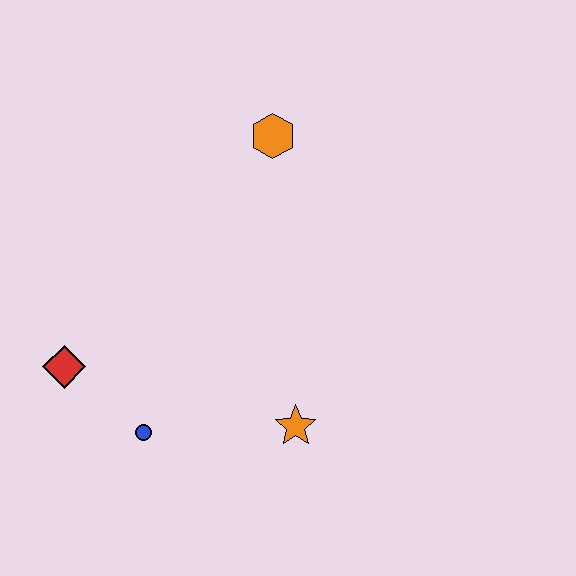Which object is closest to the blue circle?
The red diamond is closest to the blue circle.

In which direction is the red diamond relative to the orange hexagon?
The red diamond is below the orange hexagon.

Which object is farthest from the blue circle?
The orange hexagon is farthest from the blue circle.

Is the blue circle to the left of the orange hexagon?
Yes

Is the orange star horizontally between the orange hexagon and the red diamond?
No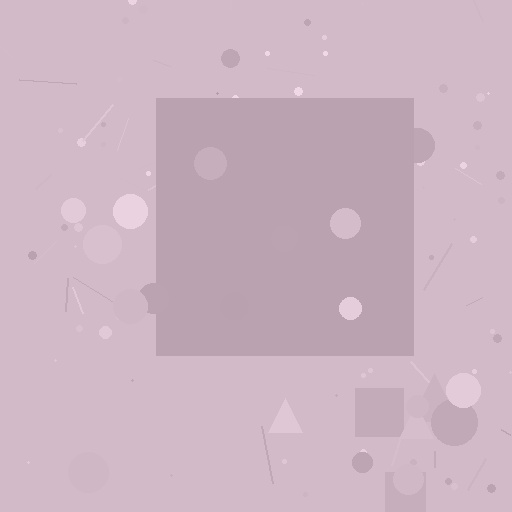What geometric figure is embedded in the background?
A square is embedded in the background.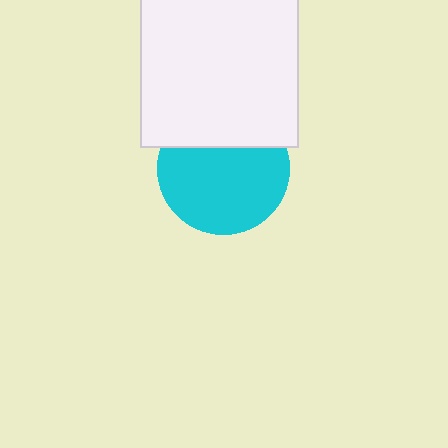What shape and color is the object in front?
The object in front is a white square.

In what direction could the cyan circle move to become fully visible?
The cyan circle could move down. That would shift it out from behind the white square entirely.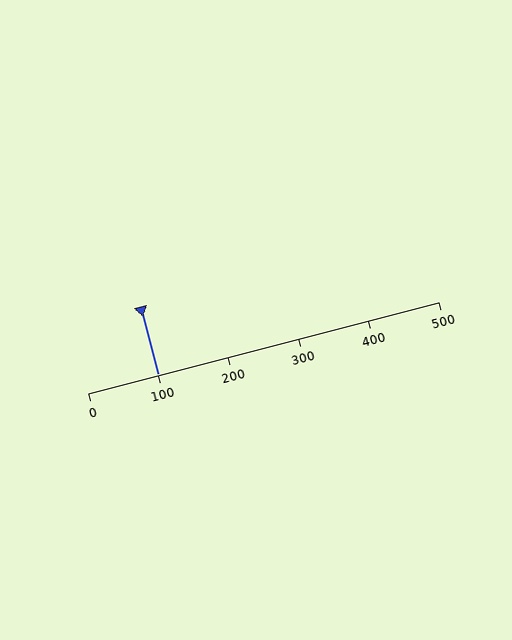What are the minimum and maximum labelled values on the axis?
The axis runs from 0 to 500.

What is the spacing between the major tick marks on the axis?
The major ticks are spaced 100 apart.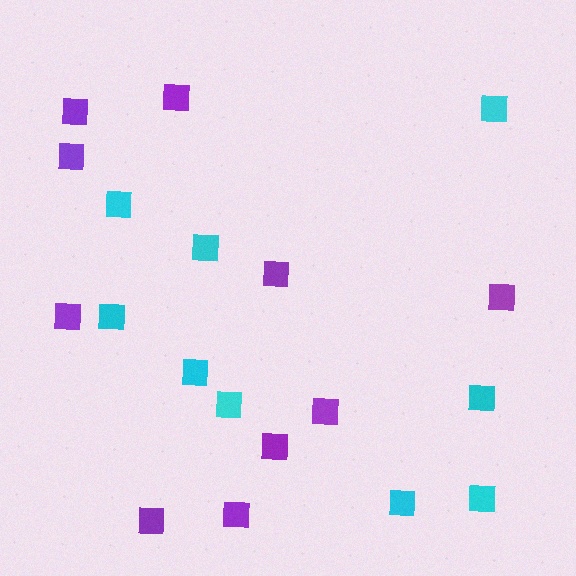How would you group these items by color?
There are 2 groups: one group of cyan squares (9) and one group of purple squares (10).